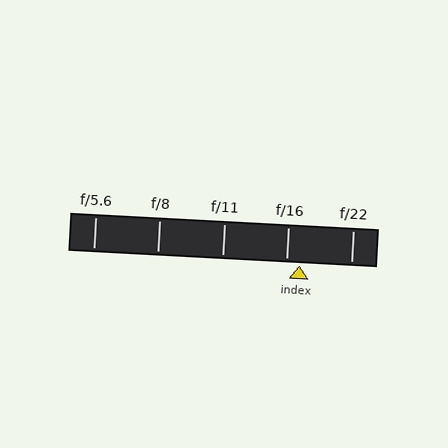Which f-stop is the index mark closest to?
The index mark is closest to f/16.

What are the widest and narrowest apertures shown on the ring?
The widest aperture shown is f/5.6 and the narrowest is f/22.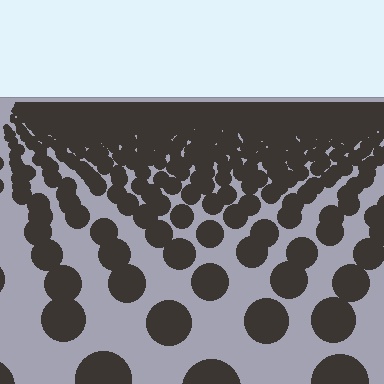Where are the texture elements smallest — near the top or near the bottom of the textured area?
Near the top.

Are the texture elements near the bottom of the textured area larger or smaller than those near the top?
Larger. Near the bottom, elements are closer to the viewer and appear at a bigger on-screen size.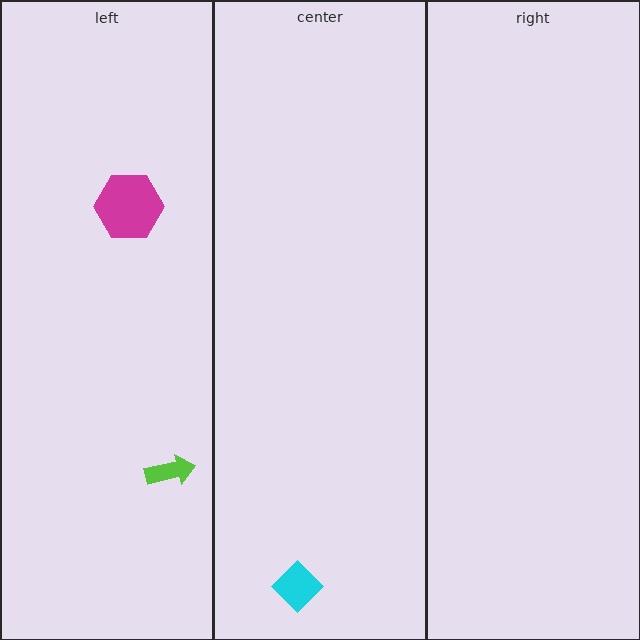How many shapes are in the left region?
2.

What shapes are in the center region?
The cyan diamond.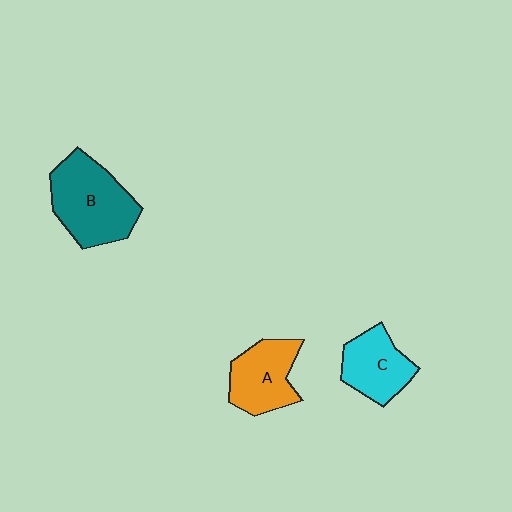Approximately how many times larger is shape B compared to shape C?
Approximately 1.5 times.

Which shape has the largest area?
Shape B (teal).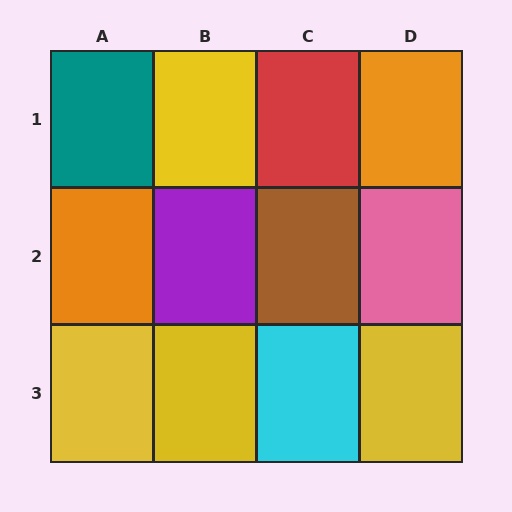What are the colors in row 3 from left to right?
Yellow, yellow, cyan, yellow.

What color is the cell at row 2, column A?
Orange.